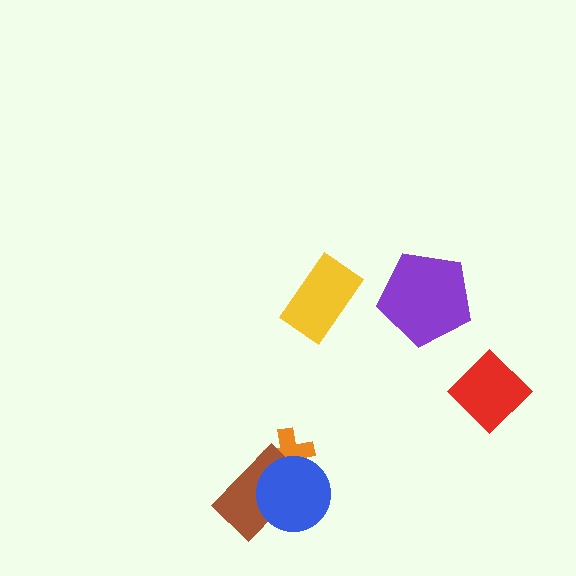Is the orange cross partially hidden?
Yes, it is partially covered by another shape.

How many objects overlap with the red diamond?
0 objects overlap with the red diamond.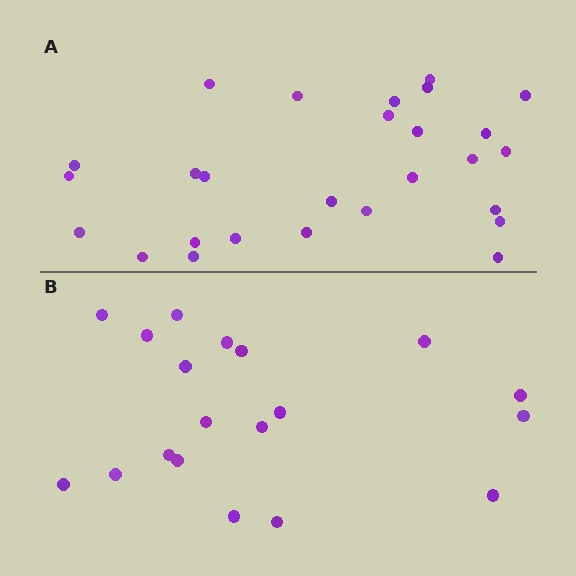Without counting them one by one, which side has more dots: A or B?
Region A (the top region) has more dots.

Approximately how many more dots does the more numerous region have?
Region A has roughly 8 or so more dots than region B.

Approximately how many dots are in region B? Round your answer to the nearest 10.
About 20 dots. (The exact count is 19, which rounds to 20.)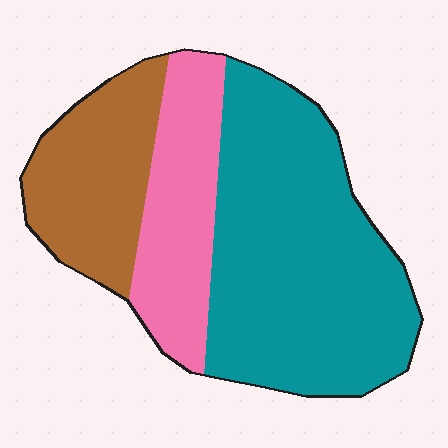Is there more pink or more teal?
Teal.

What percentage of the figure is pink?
Pink takes up about one quarter (1/4) of the figure.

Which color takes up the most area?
Teal, at roughly 55%.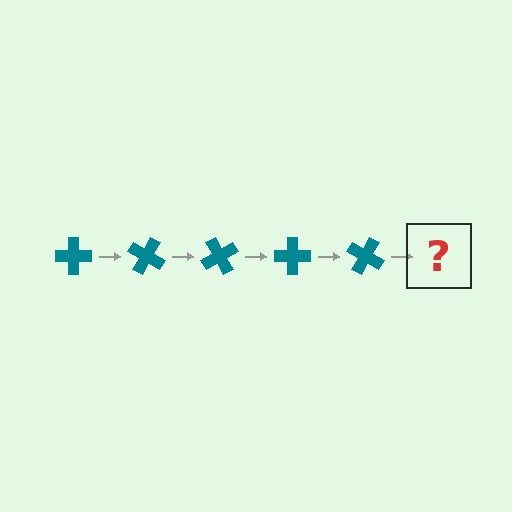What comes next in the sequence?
The next element should be a teal cross rotated 150 degrees.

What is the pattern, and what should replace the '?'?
The pattern is that the cross rotates 30 degrees each step. The '?' should be a teal cross rotated 150 degrees.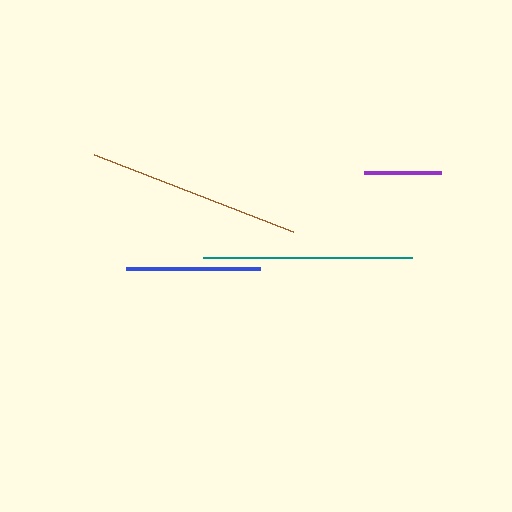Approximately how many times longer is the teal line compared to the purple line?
The teal line is approximately 2.7 times the length of the purple line.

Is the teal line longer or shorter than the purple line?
The teal line is longer than the purple line.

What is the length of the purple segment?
The purple segment is approximately 78 pixels long.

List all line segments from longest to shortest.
From longest to shortest: brown, teal, blue, purple.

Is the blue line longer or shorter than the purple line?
The blue line is longer than the purple line.